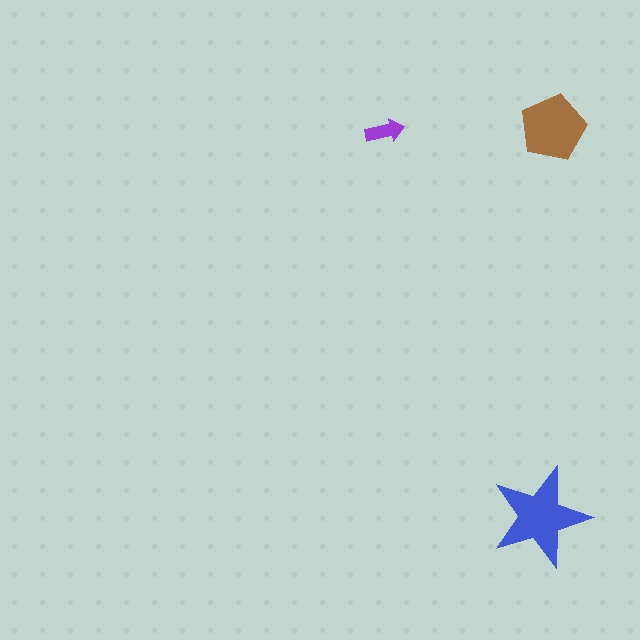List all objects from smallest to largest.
The purple arrow, the brown pentagon, the blue star.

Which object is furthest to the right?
The brown pentagon is rightmost.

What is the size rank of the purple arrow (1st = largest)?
3rd.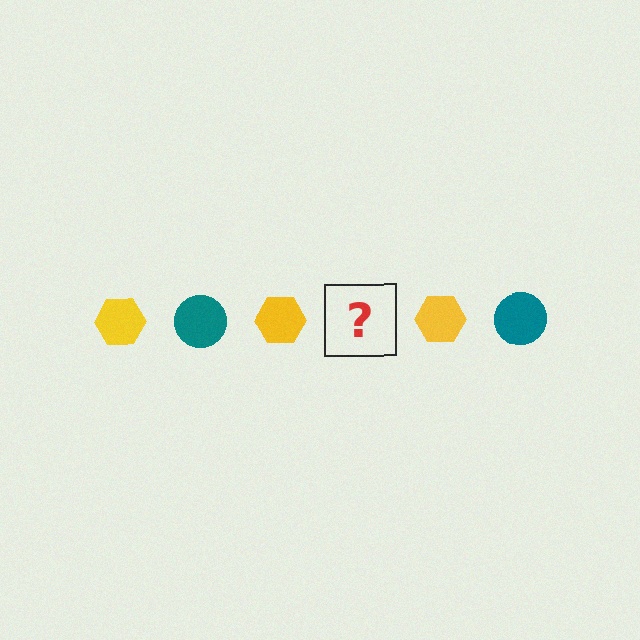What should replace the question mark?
The question mark should be replaced with a teal circle.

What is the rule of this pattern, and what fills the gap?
The rule is that the pattern alternates between yellow hexagon and teal circle. The gap should be filled with a teal circle.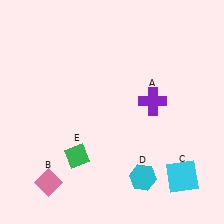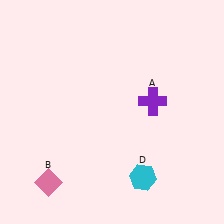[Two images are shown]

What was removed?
The cyan square (C), the green diamond (E) were removed in Image 2.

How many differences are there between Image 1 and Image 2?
There are 2 differences between the two images.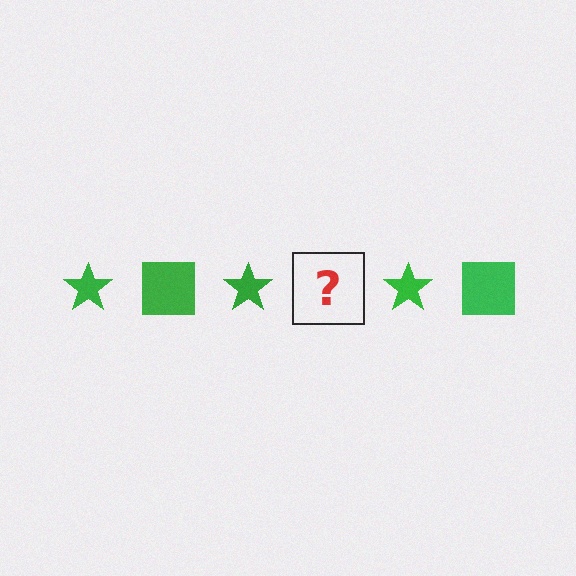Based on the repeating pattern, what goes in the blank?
The blank should be a green square.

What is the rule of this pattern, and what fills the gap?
The rule is that the pattern cycles through star, square shapes in green. The gap should be filled with a green square.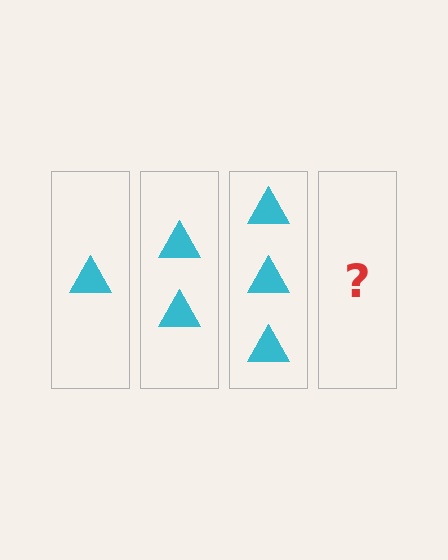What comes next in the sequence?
The next element should be 4 triangles.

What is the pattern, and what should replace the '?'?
The pattern is that each step adds one more triangle. The '?' should be 4 triangles.